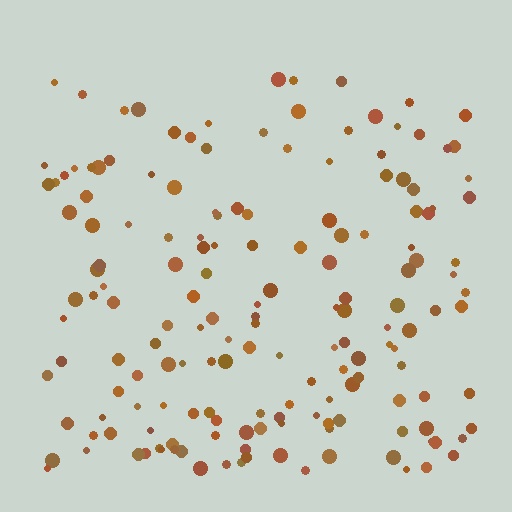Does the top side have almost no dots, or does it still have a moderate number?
Still a moderate number, just noticeably fewer than the bottom.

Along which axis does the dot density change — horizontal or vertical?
Vertical.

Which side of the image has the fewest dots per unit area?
The top.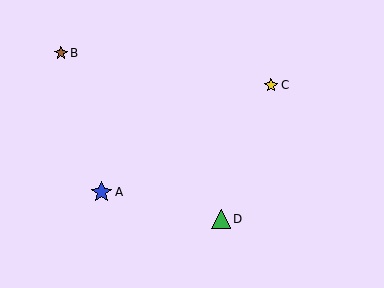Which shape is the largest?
The blue star (labeled A) is the largest.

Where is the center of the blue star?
The center of the blue star is at (101, 192).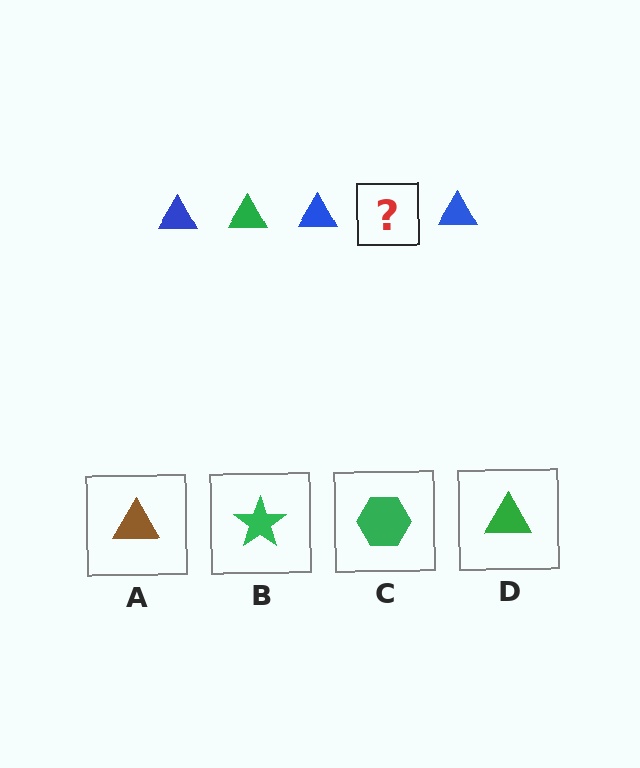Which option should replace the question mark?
Option D.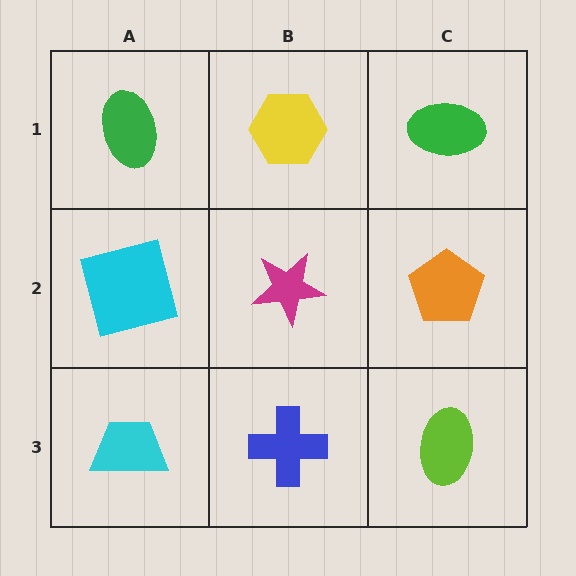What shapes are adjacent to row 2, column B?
A yellow hexagon (row 1, column B), a blue cross (row 3, column B), a cyan square (row 2, column A), an orange pentagon (row 2, column C).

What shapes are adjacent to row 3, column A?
A cyan square (row 2, column A), a blue cross (row 3, column B).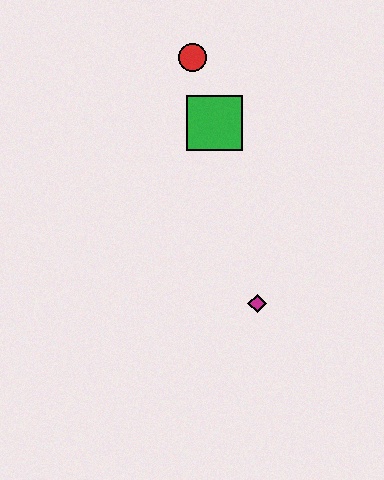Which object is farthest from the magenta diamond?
The red circle is farthest from the magenta diamond.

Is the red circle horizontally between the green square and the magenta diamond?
No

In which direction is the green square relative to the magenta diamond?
The green square is above the magenta diamond.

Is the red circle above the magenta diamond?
Yes